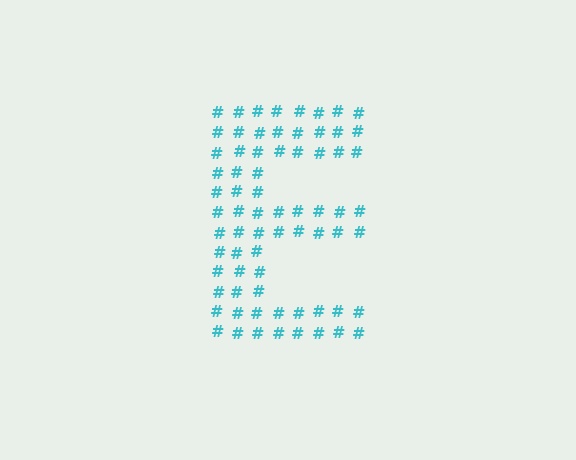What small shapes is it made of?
It is made of small hash symbols.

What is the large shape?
The large shape is the letter E.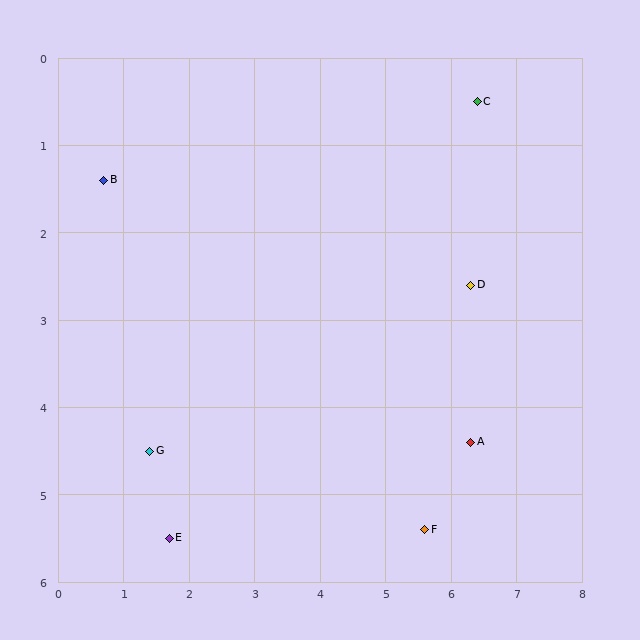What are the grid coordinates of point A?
Point A is at approximately (6.3, 4.4).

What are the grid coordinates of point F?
Point F is at approximately (5.6, 5.4).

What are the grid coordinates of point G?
Point G is at approximately (1.4, 4.5).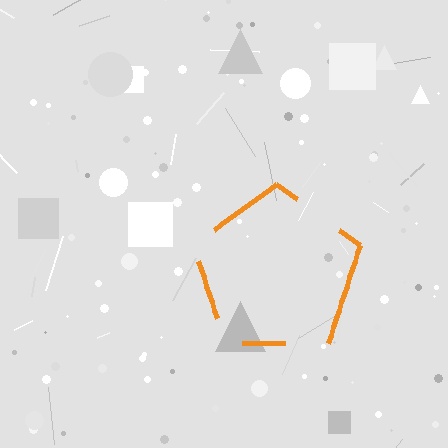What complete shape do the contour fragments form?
The contour fragments form a pentagon.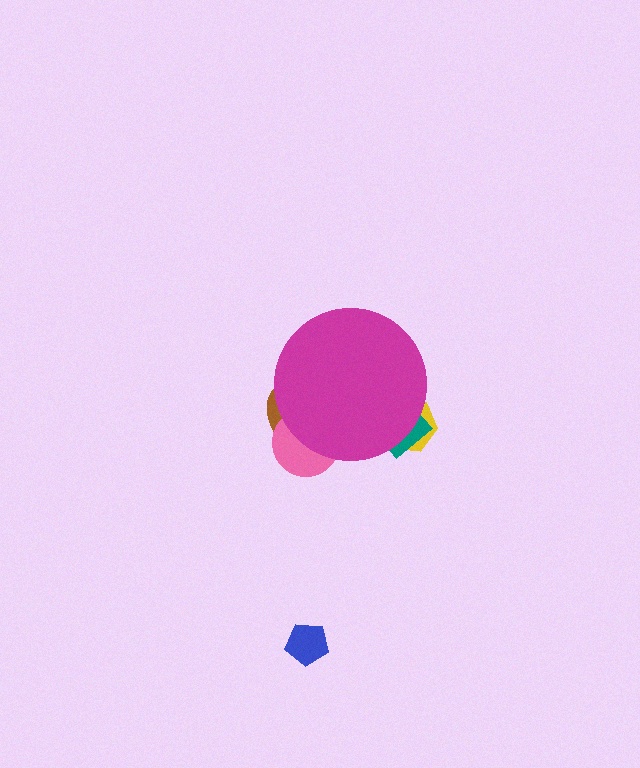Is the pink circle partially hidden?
Yes, the pink circle is partially hidden behind the magenta circle.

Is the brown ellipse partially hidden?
Yes, the brown ellipse is partially hidden behind the magenta circle.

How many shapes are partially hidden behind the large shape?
4 shapes are partially hidden.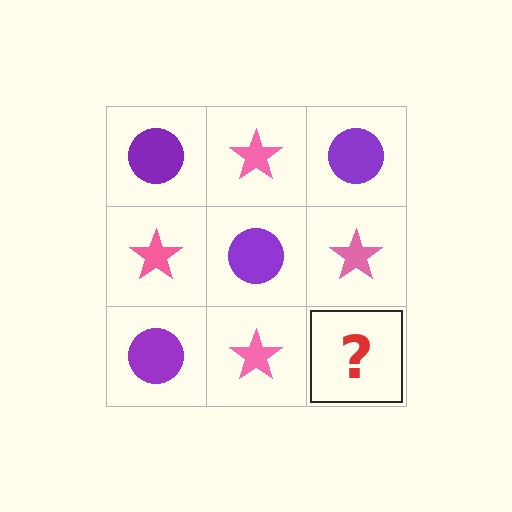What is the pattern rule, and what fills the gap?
The rule is that it alternates purple circle and pink star in a checkerboard pattern. The gap should be filled with a purple circle.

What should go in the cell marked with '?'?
The missing cell should contain a purple circle.